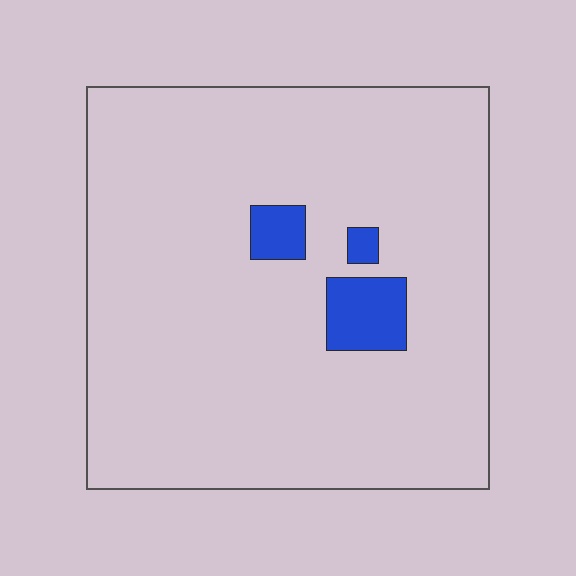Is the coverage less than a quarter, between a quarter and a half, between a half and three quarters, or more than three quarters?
Less than a quarter.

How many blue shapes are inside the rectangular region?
3.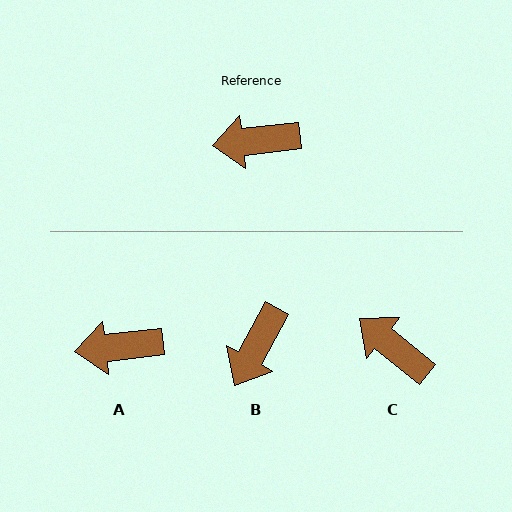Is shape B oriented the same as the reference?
No, it is off by about 54 degrees.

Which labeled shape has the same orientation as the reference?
A.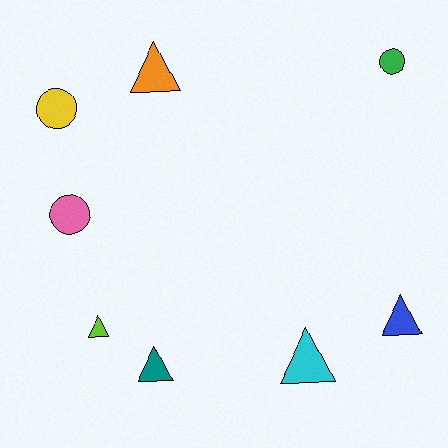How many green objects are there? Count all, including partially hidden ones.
There is 1 green object.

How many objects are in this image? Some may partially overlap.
There are 8 objects.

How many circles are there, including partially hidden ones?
There are 3 circles.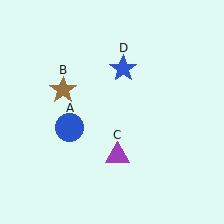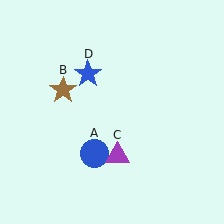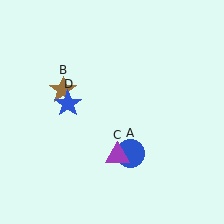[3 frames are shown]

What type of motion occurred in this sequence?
The blue circle (object A), blue star (object D) rotated counterclockwise around the center of the scene.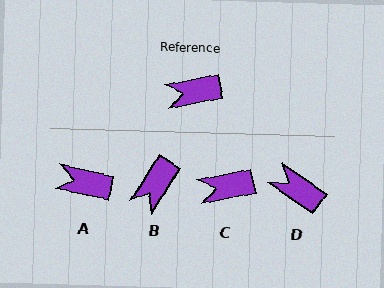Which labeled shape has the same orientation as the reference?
C.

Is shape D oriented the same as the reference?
No, it is off by about 46 degrees.